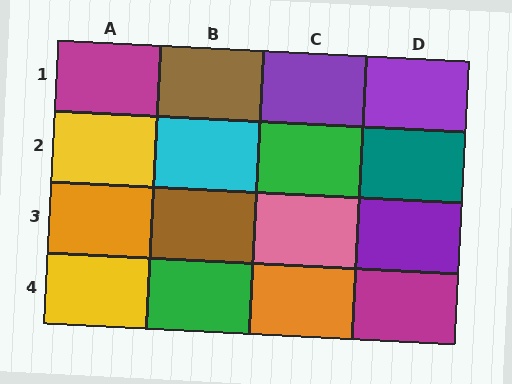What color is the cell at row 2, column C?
Green.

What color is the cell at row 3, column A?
Orange.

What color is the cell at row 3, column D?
Purple.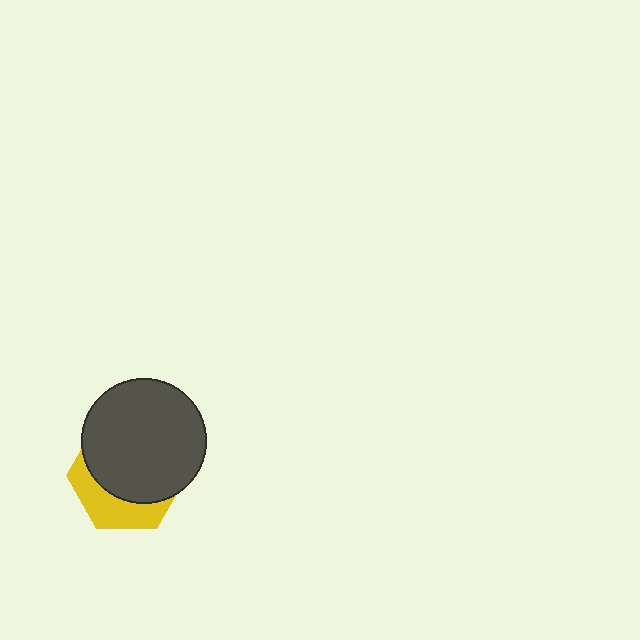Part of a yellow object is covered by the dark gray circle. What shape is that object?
It is a hexagon.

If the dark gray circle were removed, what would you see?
You would see the complete yellow hexagon.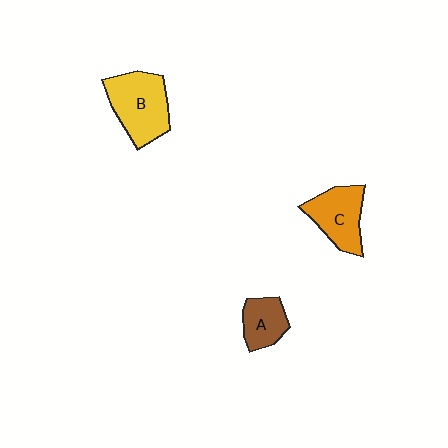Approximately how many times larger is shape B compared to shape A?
Approximately 1.8 times.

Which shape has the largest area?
Shape B (yellow).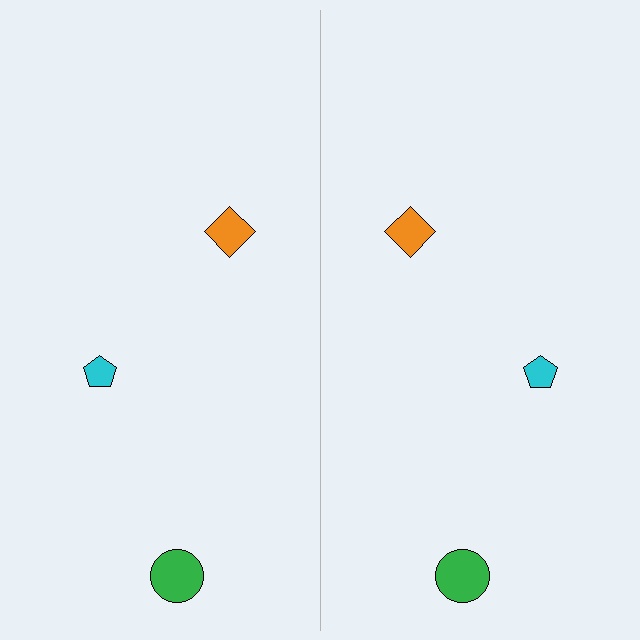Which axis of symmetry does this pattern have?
The pattern has a vertical axis of symmetry running through the center of the image.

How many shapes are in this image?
There are 6 shapes in this image.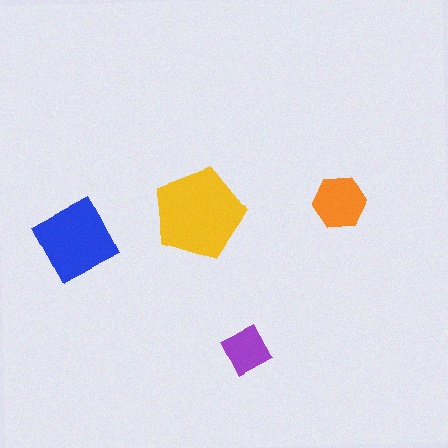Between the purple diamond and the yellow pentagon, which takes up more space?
The yellow pentagon.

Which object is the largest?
The yellow pentagon.